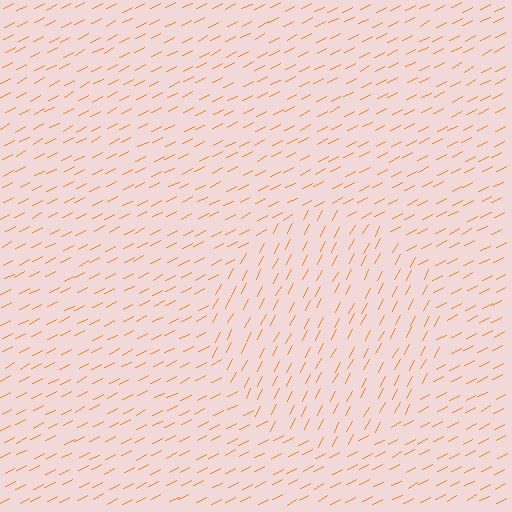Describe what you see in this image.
The image is filled with small orange line segments. A circle region in the image has lines oriented differently from the surrounding lines, creating a visible texture boundary.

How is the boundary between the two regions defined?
The boundary is defined purely by a change in line orientation (approximately 35 degrees difference). All lines are the same color and thickness.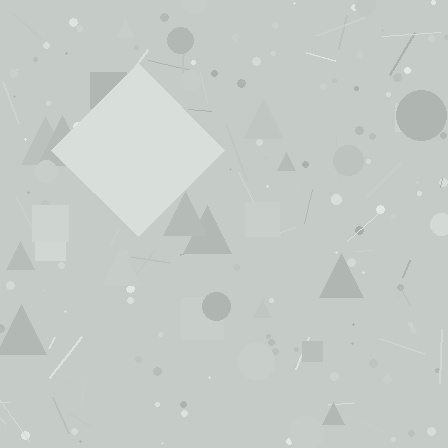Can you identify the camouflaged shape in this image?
The camouflaged shape is a diamond.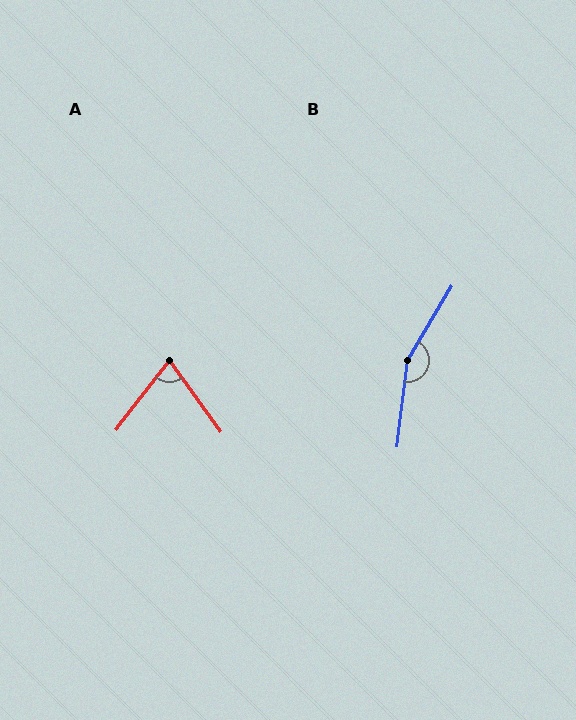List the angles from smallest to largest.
A (74°), B (156°).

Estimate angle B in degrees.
Approximately 156 degrees.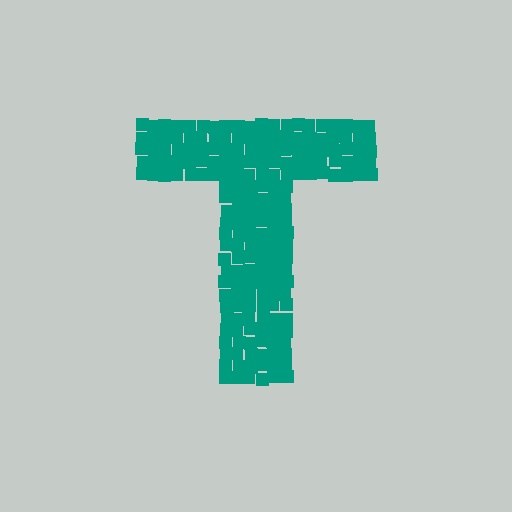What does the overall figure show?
The overall figure shows the letter T.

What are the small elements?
The small elements are squares.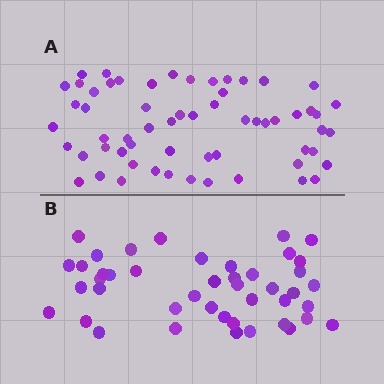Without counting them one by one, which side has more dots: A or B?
Region A (the top region) has more dots.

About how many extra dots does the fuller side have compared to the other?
Region A has approximately 15 more dots than region B.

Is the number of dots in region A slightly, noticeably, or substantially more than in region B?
Region A has noticeably more, but not dramatically so. The ratio is roughly 1.4 to 1.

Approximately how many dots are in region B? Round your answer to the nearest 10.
About 40 dots. (The exact count is 44, which rounds to 40.)